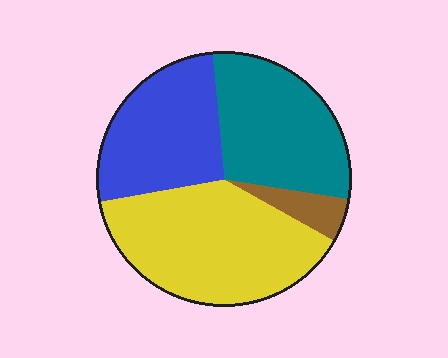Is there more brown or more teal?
Teal.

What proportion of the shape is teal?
Teal takes up between a quarter and a half of the shape.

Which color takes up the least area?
Brown, at roughly 5%.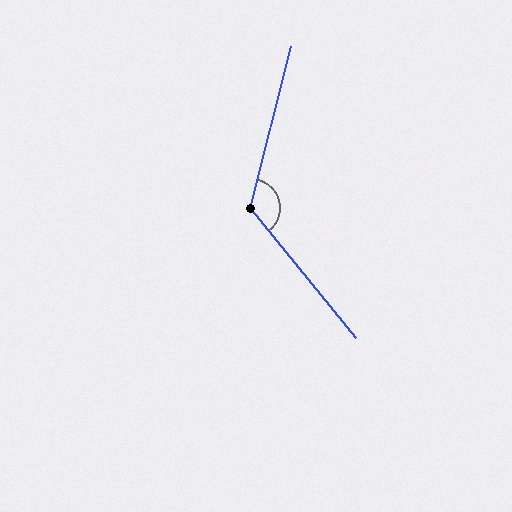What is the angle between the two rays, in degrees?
Approximately 127 degrees.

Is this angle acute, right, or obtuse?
It is obtuse.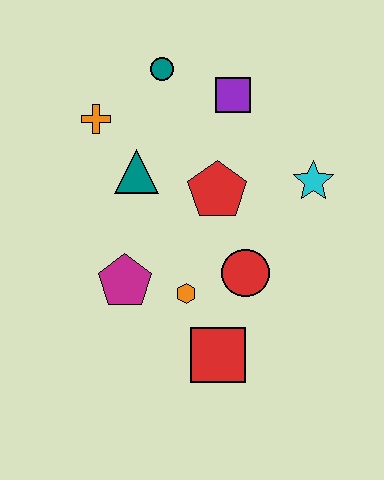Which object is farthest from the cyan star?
The orange cross is farthest from the cyan star.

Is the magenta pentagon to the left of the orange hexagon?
Yes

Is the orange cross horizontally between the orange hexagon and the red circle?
No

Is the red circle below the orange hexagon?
No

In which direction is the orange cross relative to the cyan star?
The orange cross is to the left of the cyan star.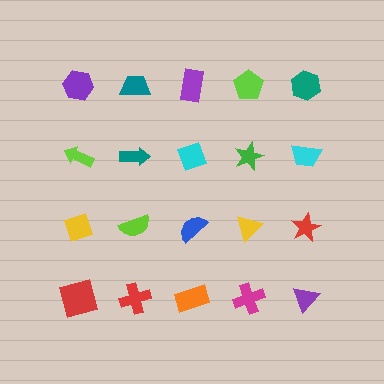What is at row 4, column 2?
A red cross.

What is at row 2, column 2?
A teal arrow.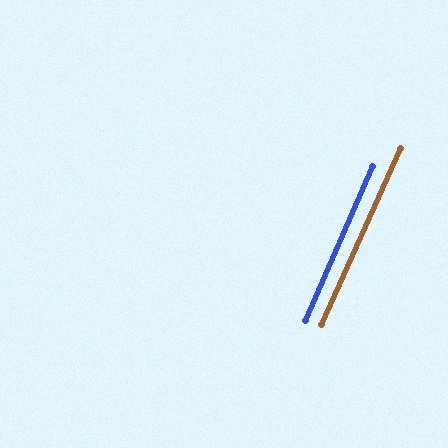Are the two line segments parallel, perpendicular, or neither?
Parallel — their directions differ by only 0.6°.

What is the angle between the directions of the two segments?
Approximately 1 degree.